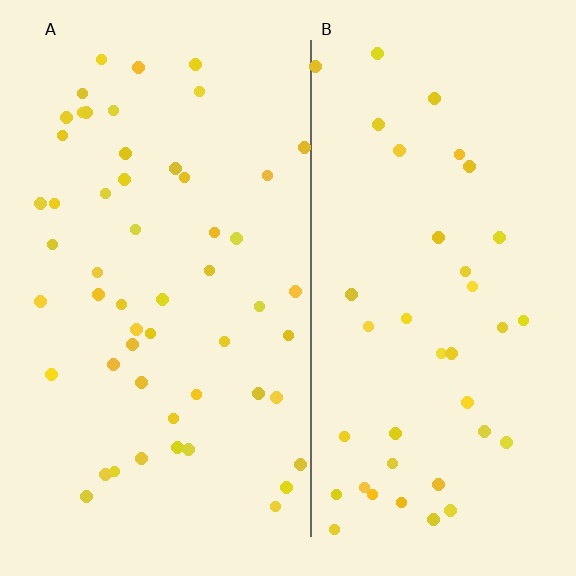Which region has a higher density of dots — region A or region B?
A (the left).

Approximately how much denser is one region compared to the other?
Approximately 1.3× — region A over region B.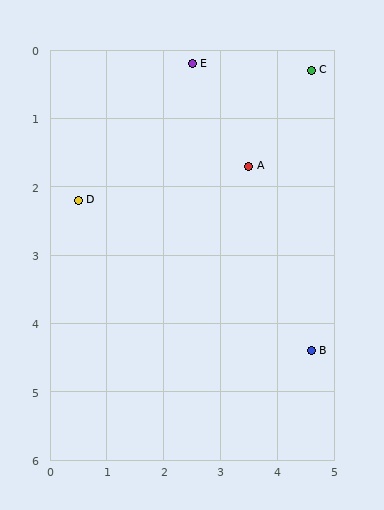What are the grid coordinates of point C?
Point C is at approximately (4.6, 0.3).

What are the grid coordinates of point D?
Point D is at approximately (0.5, 2.2).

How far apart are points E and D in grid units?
Points E and D are about 2.8 grid units apart.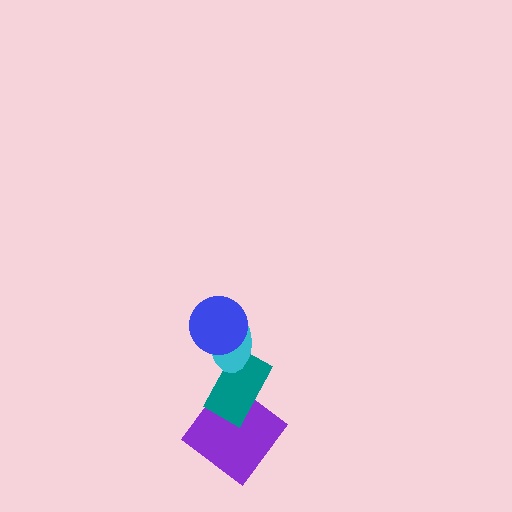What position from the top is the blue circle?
The blue circle is 1st from the top.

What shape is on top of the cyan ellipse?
The blue circle is on top of the cyan ellipse.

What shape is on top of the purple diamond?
The teal rectangle is on top of the purple diamond.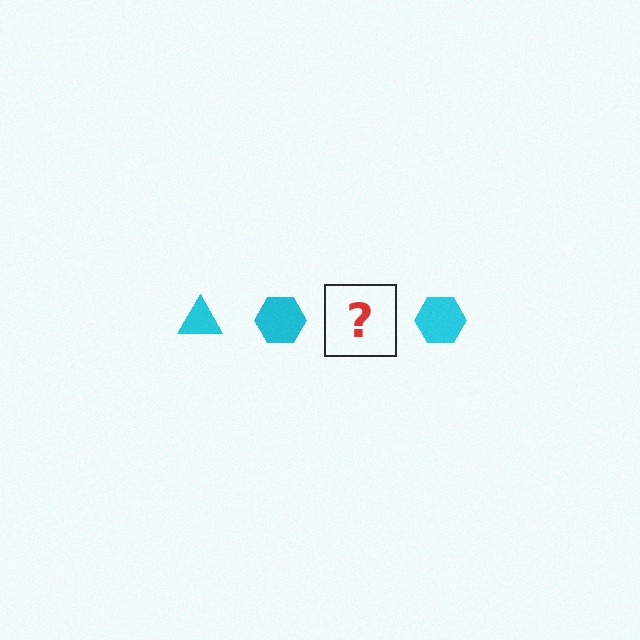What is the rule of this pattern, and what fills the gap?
The rule is that the pattern cycles through triangle, hexagon shapes in cyan. The gap should be filled with a cyan triangle.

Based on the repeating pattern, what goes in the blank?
The blank should be a cyan triangle.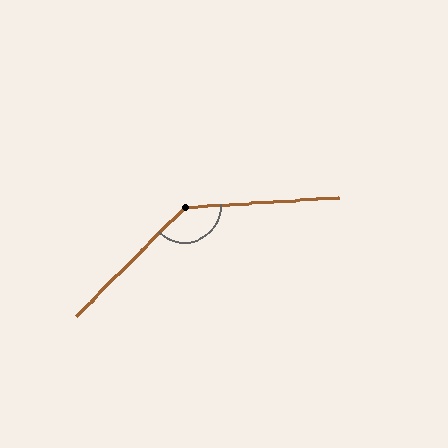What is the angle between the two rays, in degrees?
Approximately 138 degrees.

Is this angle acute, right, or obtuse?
It is obtuse.